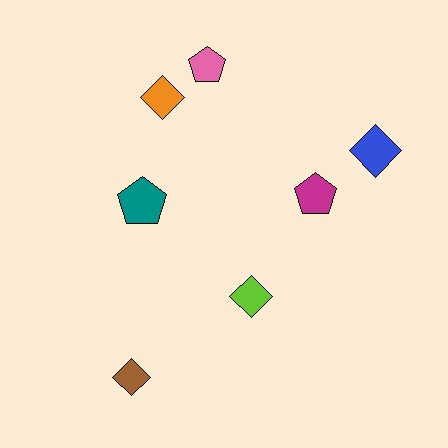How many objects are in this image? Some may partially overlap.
There are 7 objects.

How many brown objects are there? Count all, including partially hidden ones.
There is 1 brown object.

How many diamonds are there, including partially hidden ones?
There are 4 diamonds.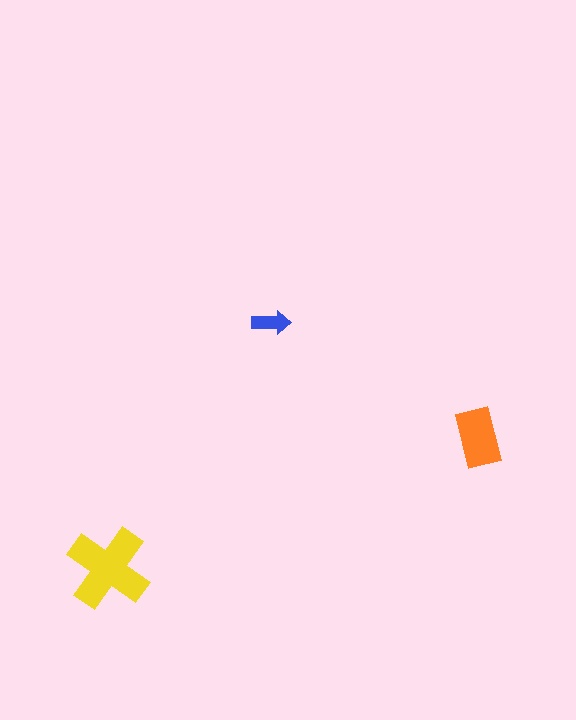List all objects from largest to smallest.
The yellow cross, the orange rectangle, the blue arrow.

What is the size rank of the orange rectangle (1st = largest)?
2nd.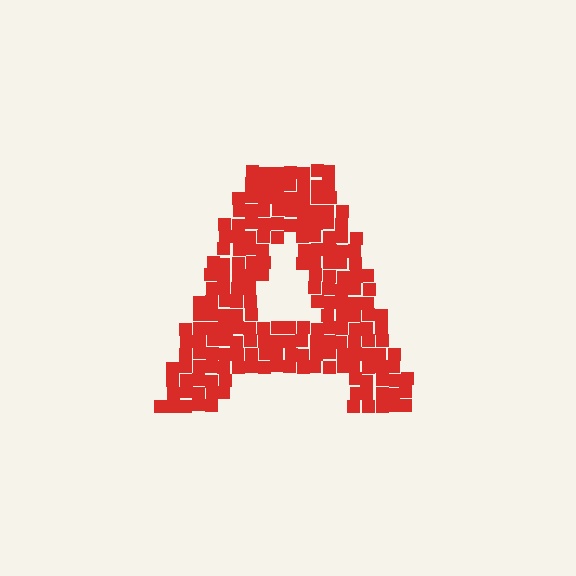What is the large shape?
The large shape is the letter A.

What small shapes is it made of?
It is made of small squares.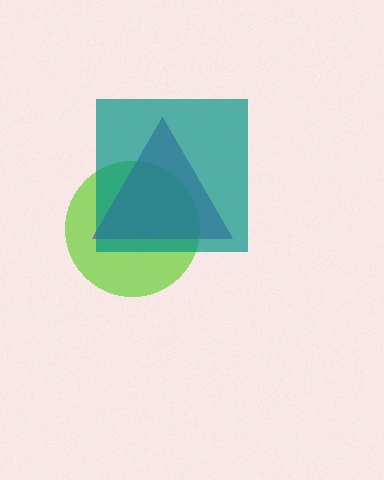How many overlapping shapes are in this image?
There are 3 overlapping shapes in the image.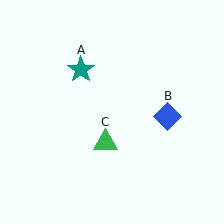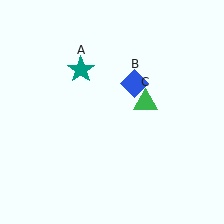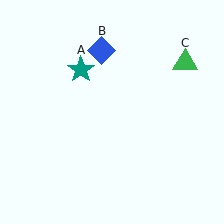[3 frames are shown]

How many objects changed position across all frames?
2 objects changed position: blue diamond (object B), green triangle (object C).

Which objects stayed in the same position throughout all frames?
Teal star (object A) remained stationary.